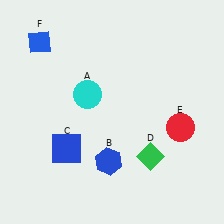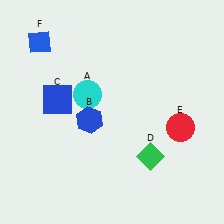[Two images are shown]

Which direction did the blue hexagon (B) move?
The blue hexagon (B) moved up.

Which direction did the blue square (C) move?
The blue square (C) moved up.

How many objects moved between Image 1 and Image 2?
2 objects moved between the two images.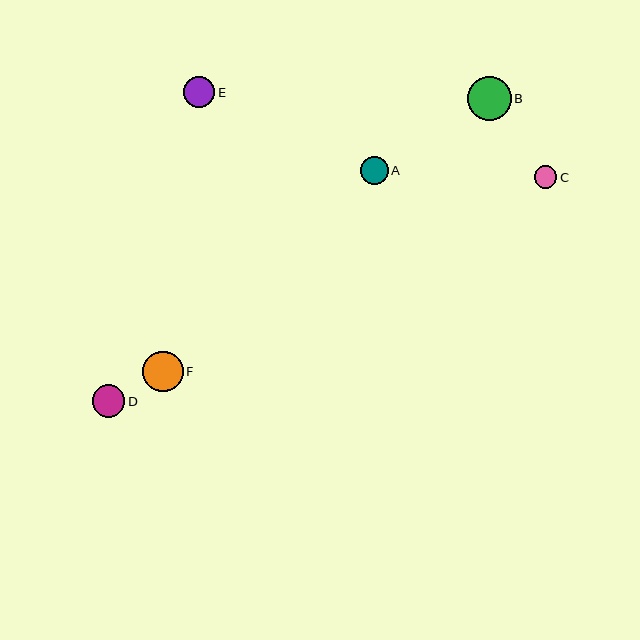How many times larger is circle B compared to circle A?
Circle B is approximately 1.6 times the size of circle A.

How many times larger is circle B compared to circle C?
Circle B is approximately 2.0 times the size of circle C.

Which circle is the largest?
Circle B is the largest with a size of approximately 44 pixels.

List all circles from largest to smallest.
From largest to smallest: B, F, D, E, A, C.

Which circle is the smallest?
Circle C is the smallest with a size of approximately 22 pixels.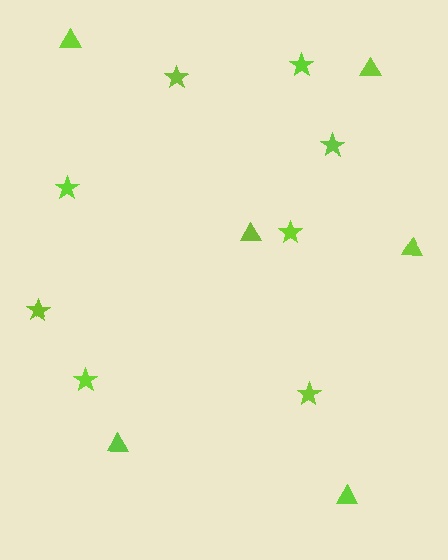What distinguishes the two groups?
There are 2 groups: one group of triangles (6) and one group of stars (8).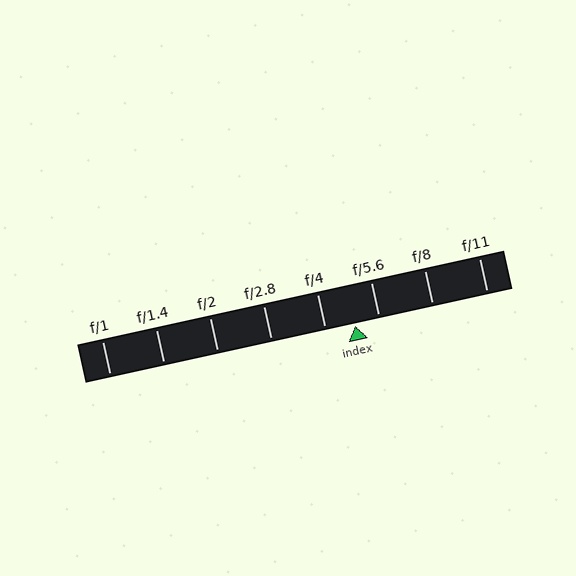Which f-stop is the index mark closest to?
The index mark is closest to f/5.6.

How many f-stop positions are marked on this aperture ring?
There are 8 f-stop positions marked.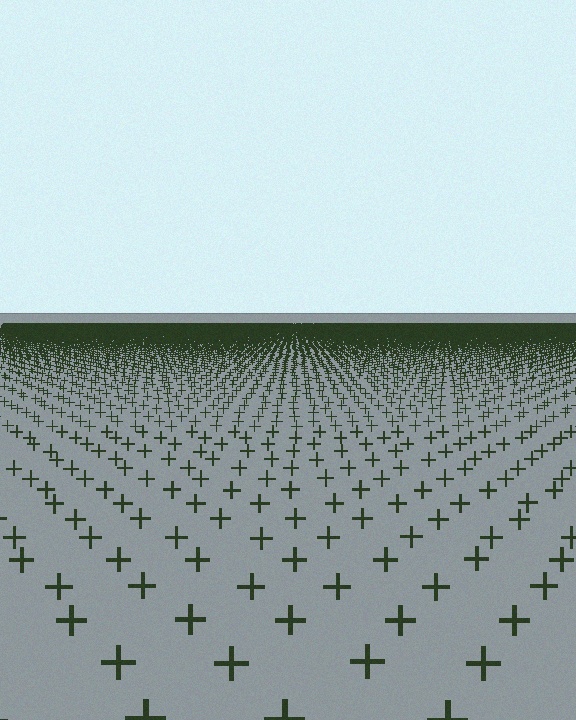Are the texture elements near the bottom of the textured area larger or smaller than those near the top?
Larger. Near the bottom, elements are closer to the viewer and appear at a bigger on-screen size.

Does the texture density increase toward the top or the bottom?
Density increases toward the top.